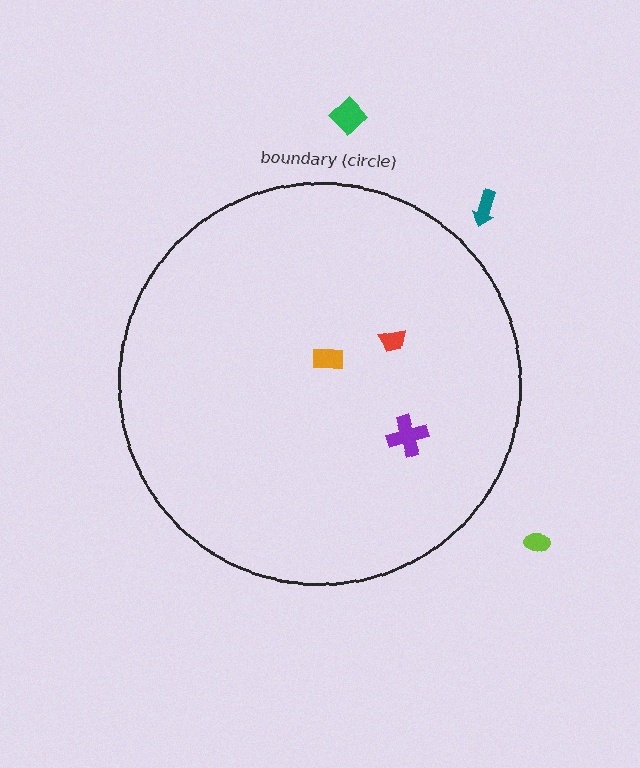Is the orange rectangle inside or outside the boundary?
Inside.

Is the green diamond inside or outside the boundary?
Outside.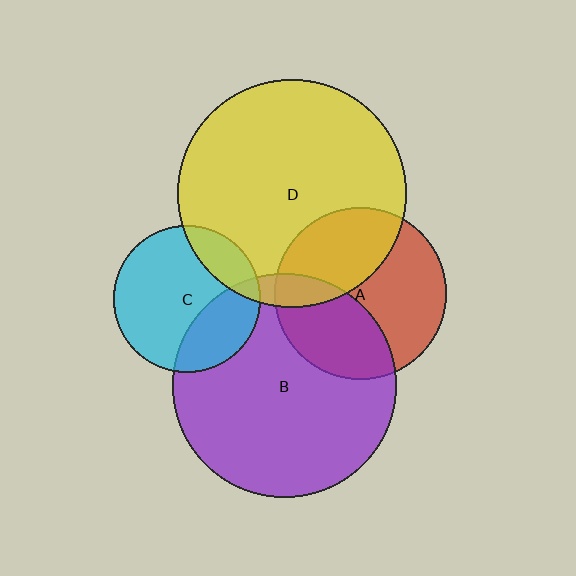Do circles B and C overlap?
Yes.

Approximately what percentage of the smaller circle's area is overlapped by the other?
Approximately 30%.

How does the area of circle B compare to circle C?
Approximately 2.3 times.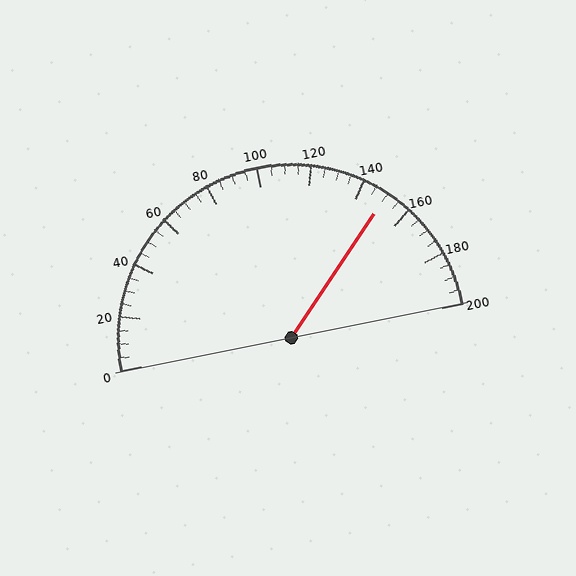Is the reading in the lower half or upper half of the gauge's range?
The reading is in the upper half of the range (0 to 200).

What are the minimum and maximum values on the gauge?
The gauge ranges from 0 to 200.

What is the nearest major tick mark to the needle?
The nearest major tick mark is 160.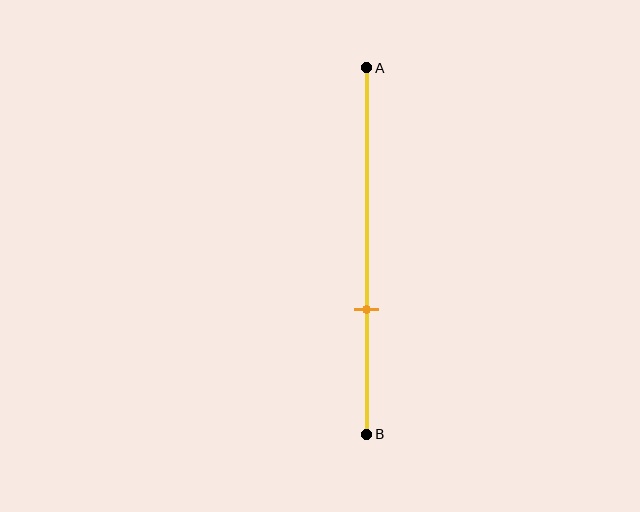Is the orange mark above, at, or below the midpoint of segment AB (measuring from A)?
The orange mark is below the midpoint of segment AB.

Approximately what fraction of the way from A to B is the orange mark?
The orange mark is approximately 65% of the way from A to B.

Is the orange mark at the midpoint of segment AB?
No, the mark is at about 65% from A, not at the 50% midpoint.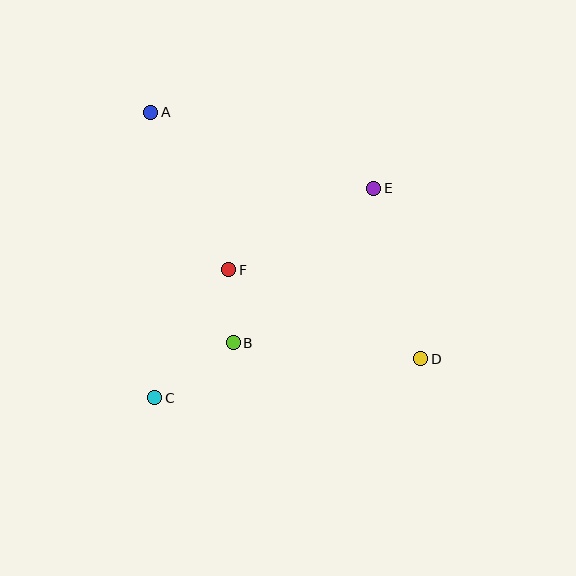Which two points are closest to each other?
Points B and F are closest to each other.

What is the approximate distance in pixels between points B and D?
The distance between B and D is approximately 188 pixels.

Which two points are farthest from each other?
Points A and D are farthest from each other.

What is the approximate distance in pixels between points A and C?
The distance between A and C is approximately 286 pixels.